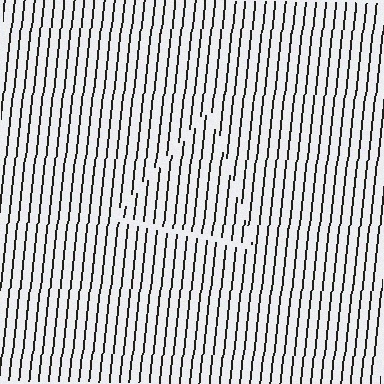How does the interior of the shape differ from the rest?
The interior of the shape contains the same grating, shifted by half a period — the contour is defined by the phase discontinuity where line-ends from the inner and outer gratings abut.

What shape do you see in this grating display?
An illusory triangle. The interior of the shape contains the same grating, shifted by half a period — the contour is defined by the phase discontinuity where line-ends from the inner and outer gratings abut.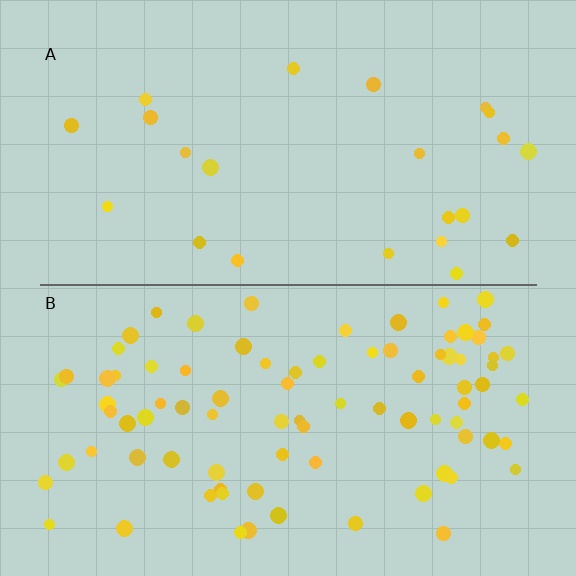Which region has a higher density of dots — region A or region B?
B (the bottom).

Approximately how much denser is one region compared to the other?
Approximately 3.7× — region B over region A.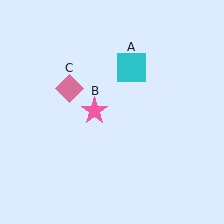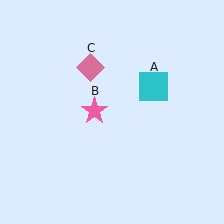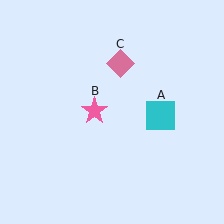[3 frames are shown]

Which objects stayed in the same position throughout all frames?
Pink star (object B) remained stationary.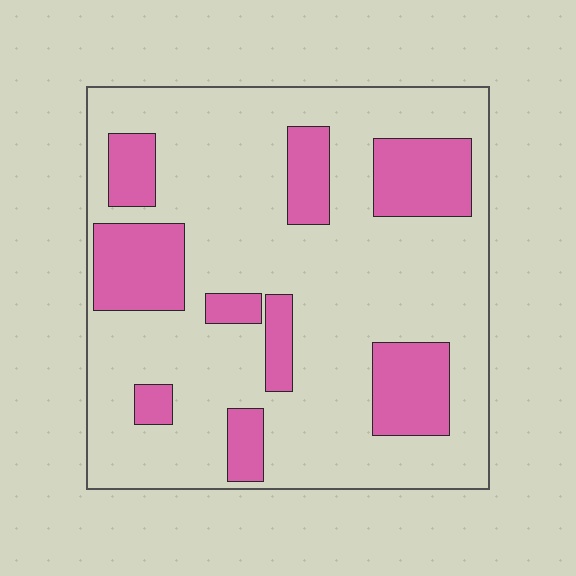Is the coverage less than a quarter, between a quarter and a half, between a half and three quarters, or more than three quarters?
Less than a quarter.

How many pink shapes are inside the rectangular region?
9.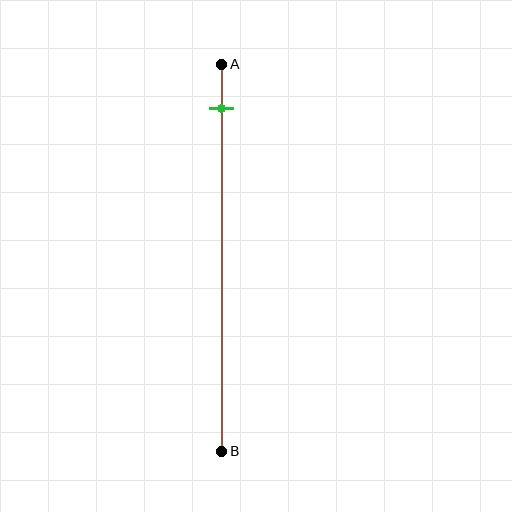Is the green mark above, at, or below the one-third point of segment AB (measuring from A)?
The green mark is above the one-third point of segment AB.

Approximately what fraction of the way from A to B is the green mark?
The green mark is approximately 10% of the way from A to B.